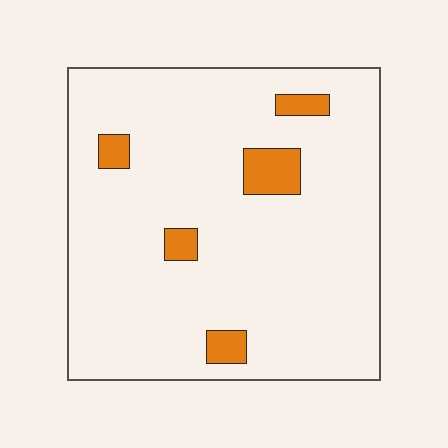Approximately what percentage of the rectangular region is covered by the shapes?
Approximately 10%.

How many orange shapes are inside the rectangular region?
5.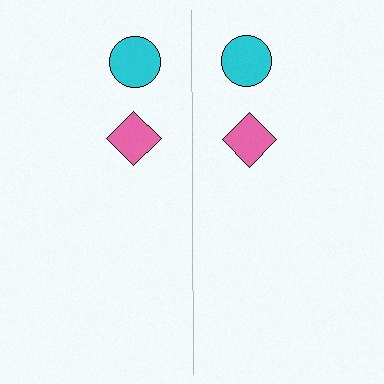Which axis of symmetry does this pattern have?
The pattern has a vertical axis of symmetry running through the center of the image.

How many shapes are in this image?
There are 4 shapes in this image.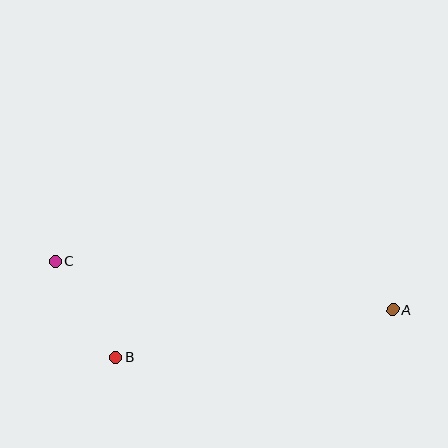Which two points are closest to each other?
Points B and C are closest to each other.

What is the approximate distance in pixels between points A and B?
The distance between A and B is approximately 281 pixels.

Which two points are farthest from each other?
Points A and C are farthest from each other.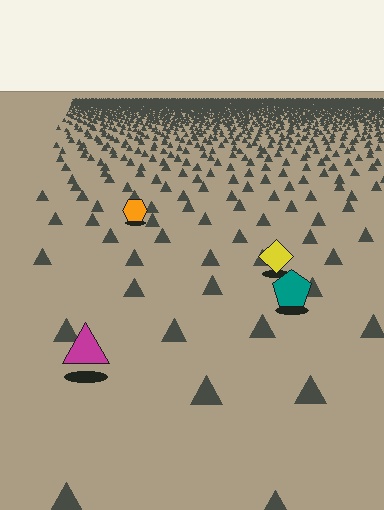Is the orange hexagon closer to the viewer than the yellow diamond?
No. The yellow diamond is closer — you can tell from the texture gradient: the ground texture is coarser near it.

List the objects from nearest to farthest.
From nearest to farthest: the magenta triangle, the teal pentagon, the yellow diamond, the orange hexagon.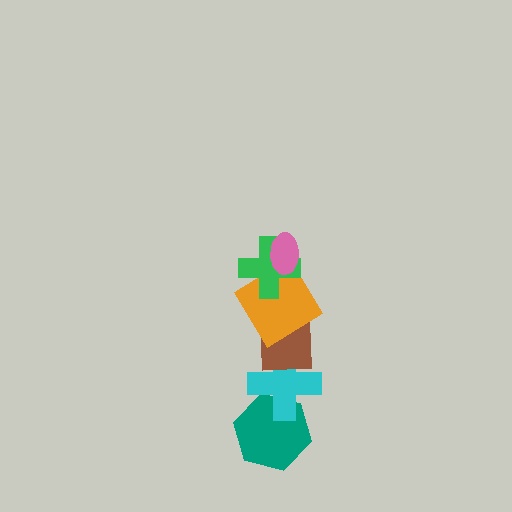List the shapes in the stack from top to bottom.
From top to bottom: the pink ellipse, the green cross, the orange diamond, the brown square, the cyan cross, the teal hexagon.